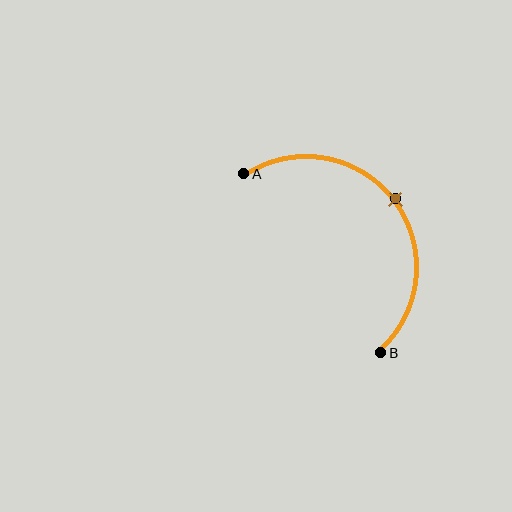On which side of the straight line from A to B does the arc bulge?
The arc bulges above and to the right of the straight line connecting A and B.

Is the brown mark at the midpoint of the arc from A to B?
Yes. The brown mark lies on the arc at equal arc-length from both A and B — it is the arc midpoint.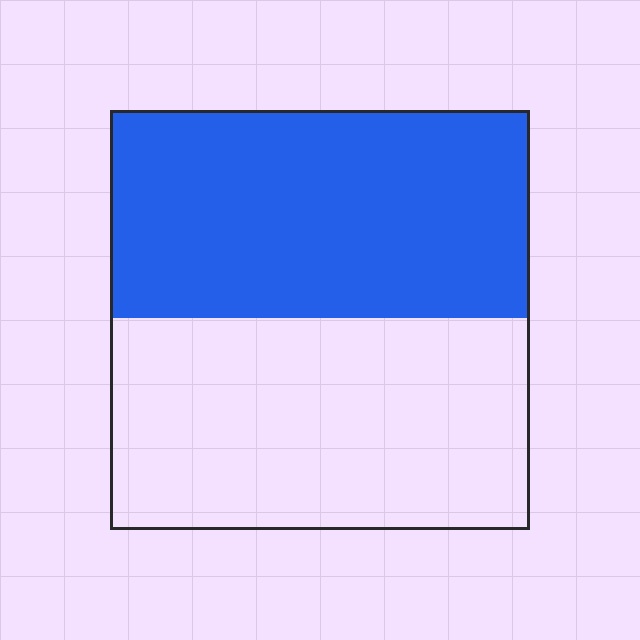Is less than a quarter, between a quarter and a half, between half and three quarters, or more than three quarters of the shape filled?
Between a quarter and a half.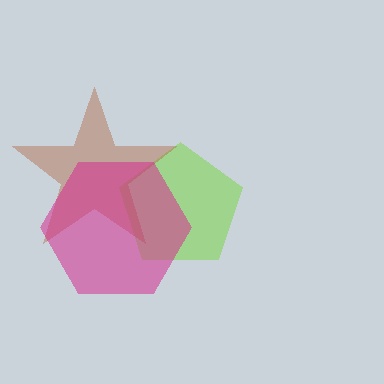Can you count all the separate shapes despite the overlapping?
Yes, there are 3 separate shapes.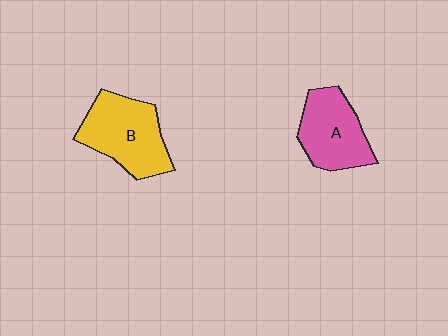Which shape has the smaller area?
Shape A (pink).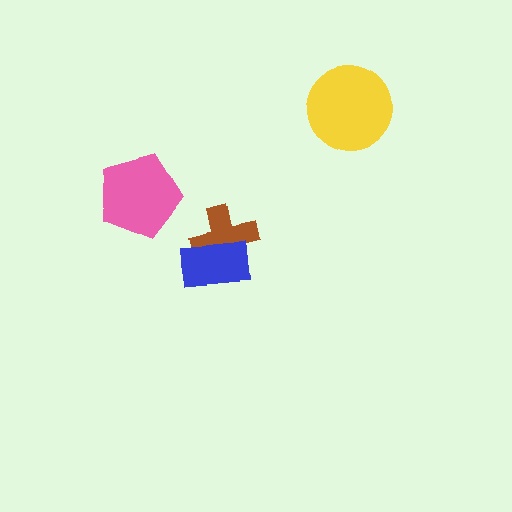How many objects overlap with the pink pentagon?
0 objects overlap with the pink pentagon.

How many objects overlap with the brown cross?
1 object overlaps with the brown cross.